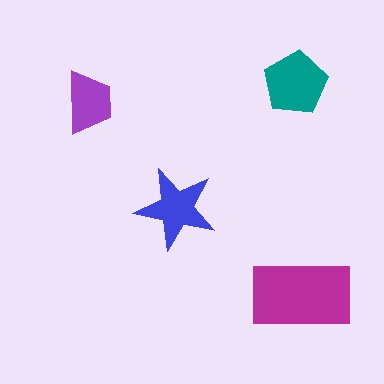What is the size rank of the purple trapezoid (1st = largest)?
4th.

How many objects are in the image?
There are 4 objects in the image.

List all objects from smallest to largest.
The purple trapezoid, the blue star, the teal pentagon, the magenta rectangle.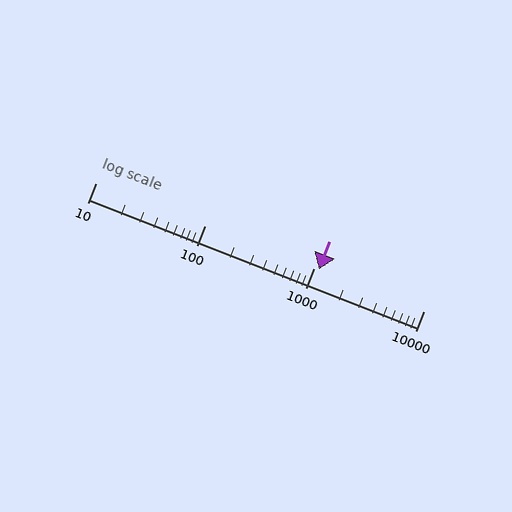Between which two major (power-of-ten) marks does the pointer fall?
The pointer is between 1000 and 10000.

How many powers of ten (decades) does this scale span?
The scale spans 3 decades, from 10 to 10000.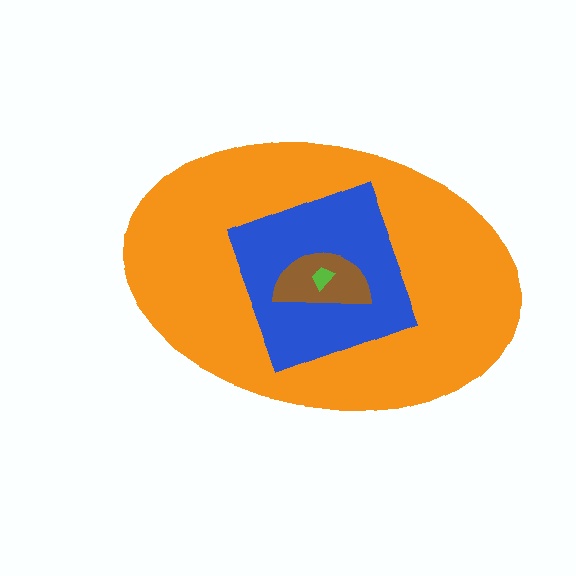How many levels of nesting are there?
4.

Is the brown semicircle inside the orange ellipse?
Yes.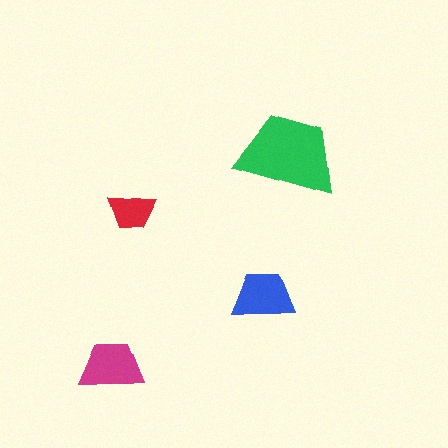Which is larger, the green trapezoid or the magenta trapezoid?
The green one.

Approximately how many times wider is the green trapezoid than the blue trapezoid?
About 1.5 times wider.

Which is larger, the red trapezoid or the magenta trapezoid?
The magenta one.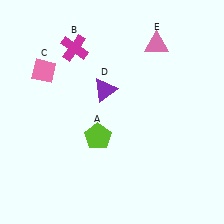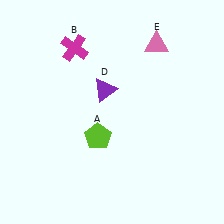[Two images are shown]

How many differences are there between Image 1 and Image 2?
There is 1 difference between the two images.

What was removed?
The pink diamond (C) was removed in Image 2.